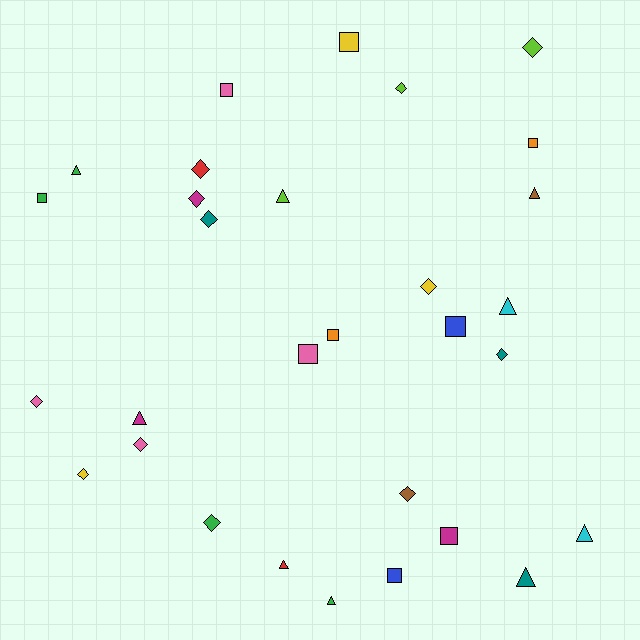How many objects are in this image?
There are 30 objects.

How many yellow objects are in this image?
There are 3 yellow objects.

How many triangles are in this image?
There are 9 triangles.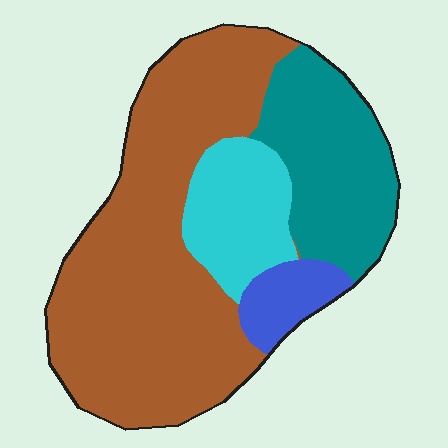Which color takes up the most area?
Brown, at roughly 55%.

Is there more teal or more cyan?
Teal.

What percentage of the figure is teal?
Teal covers roughly 25% of the figure.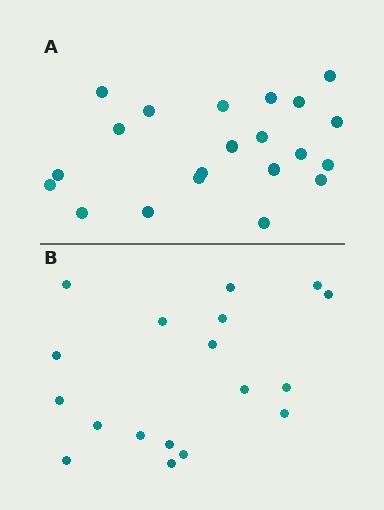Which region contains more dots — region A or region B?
Region A (the top region) has more dots.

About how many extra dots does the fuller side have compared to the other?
Region A has just a few more — roughly 2 or 3 more dots than region B.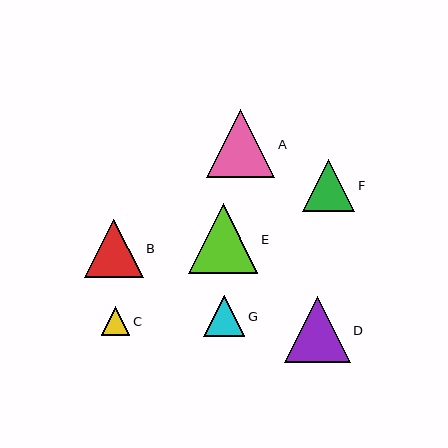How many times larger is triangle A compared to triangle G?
Triangle A is approximately 1.6 times the size of triangle G.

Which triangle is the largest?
Triangle E is the largest with a size of approximately 70 pixels.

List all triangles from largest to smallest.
From largest to smallest: E, A, D, B, F, G, C.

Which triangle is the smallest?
Triangle C is the smallest with a size of approximately 28 pixels.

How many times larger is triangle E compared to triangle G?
Triangle E is approximately 1.7 times the size of triangle G.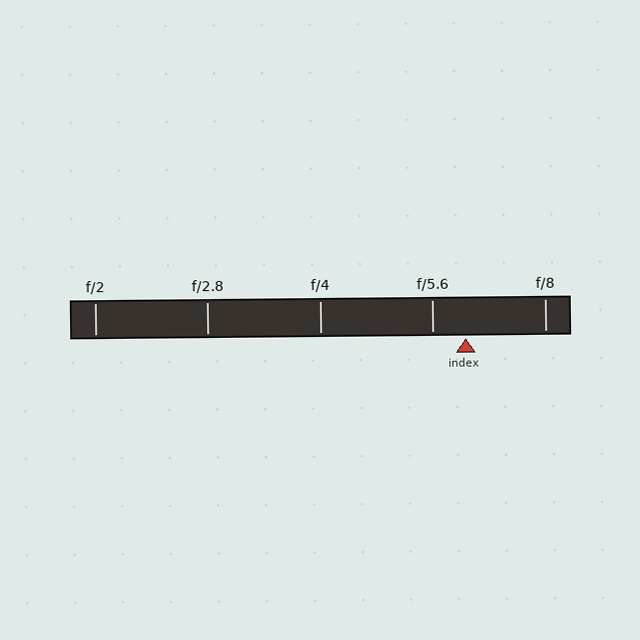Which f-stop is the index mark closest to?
The index mark is closest to f/5.6.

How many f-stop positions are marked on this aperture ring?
There are 5 f-stop positions marked.